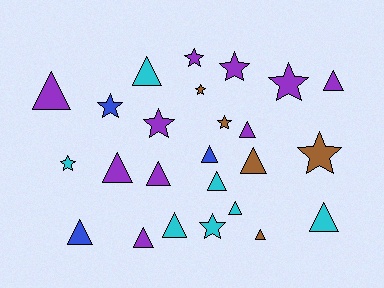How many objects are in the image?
There are 25 objects.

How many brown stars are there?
There are 3 brown stars.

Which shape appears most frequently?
Triangle, with 15 objects.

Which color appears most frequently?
Purple, with 10 objects.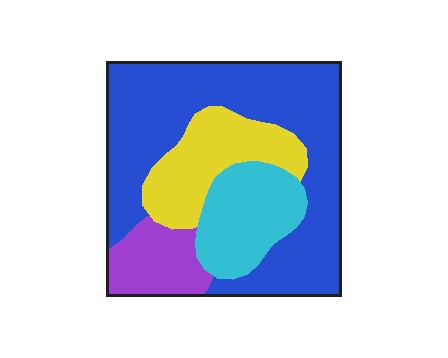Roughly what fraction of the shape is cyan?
Cyan covers about 15% of the shape.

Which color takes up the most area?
Blue, at roughly 55%.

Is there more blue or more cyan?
Blue.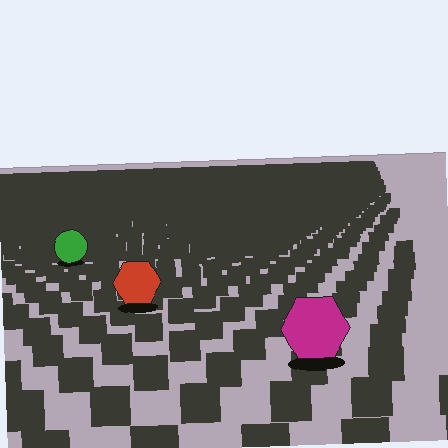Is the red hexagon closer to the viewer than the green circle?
Yes. The red hexagon is closer — you can tell from the texture gradient: the ground texture is coarser near it.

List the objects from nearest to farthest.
From nearest to farthest: the magenta hexagon, the red hexagon, the green circle.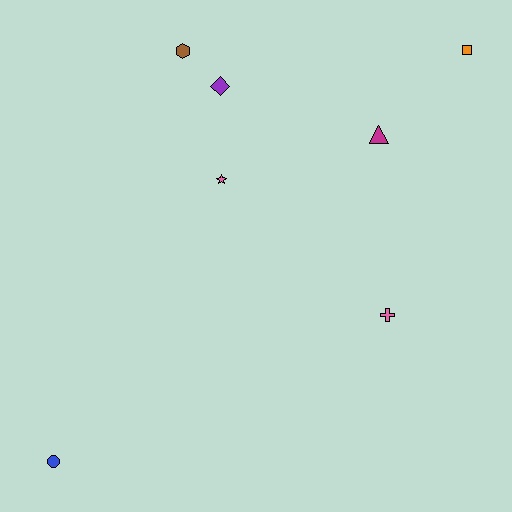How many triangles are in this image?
There is 1 triangle.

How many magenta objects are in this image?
There is 1 magenta object.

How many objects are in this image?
There are 7 objects.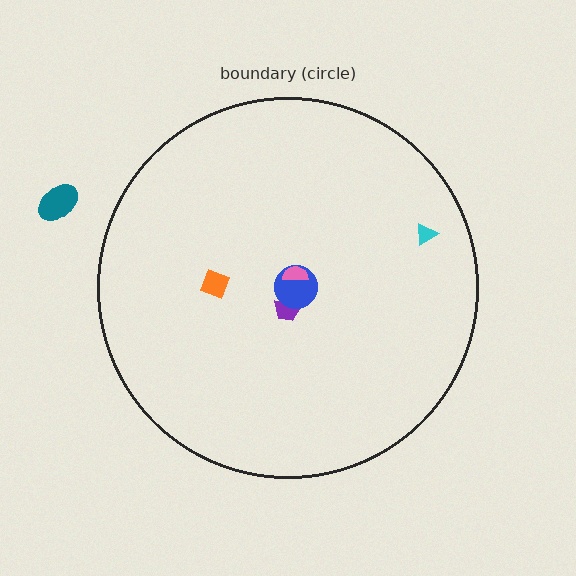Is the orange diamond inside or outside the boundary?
Inside.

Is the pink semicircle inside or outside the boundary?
Inside.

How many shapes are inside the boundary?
5 inside, 1 outside.